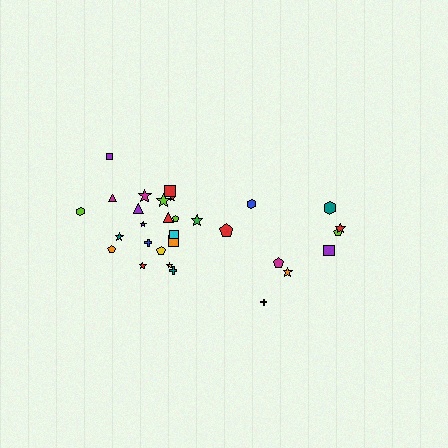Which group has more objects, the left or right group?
The left group.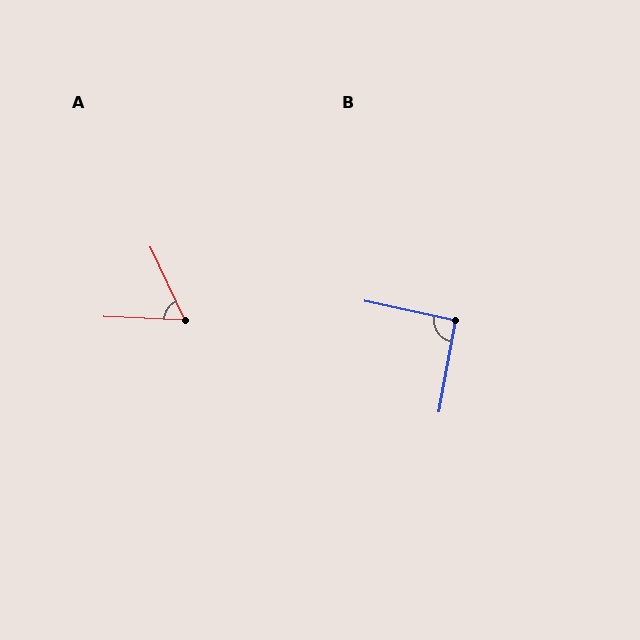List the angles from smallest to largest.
A (63°), B (92°).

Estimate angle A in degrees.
Approximately 63 degrees.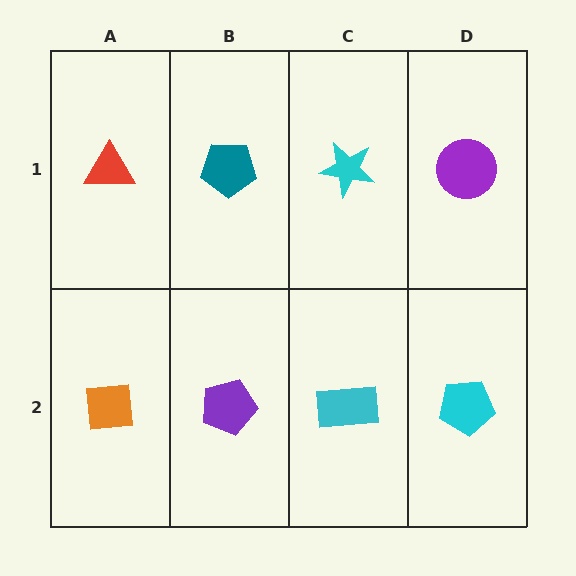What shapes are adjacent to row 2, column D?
A purple circle (row 1, column D), a cyan rectangle (row 2, column C).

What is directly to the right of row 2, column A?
A purple pentagon.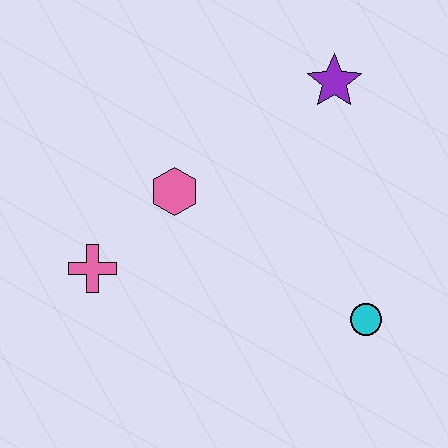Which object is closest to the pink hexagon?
The pink cross is closest to the pink hexagon.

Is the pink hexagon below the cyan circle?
No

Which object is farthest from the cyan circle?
The pink cross is farthest from the cyan circle.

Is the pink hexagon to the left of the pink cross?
No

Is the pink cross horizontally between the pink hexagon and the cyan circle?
No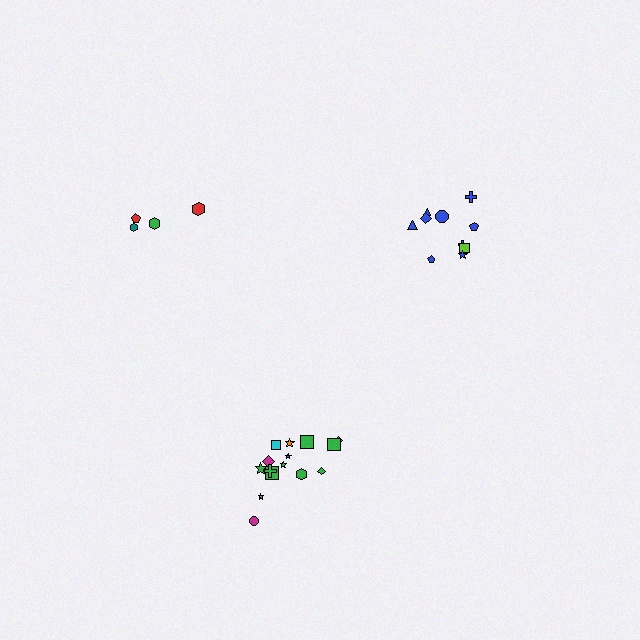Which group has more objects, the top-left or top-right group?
The top-right group.